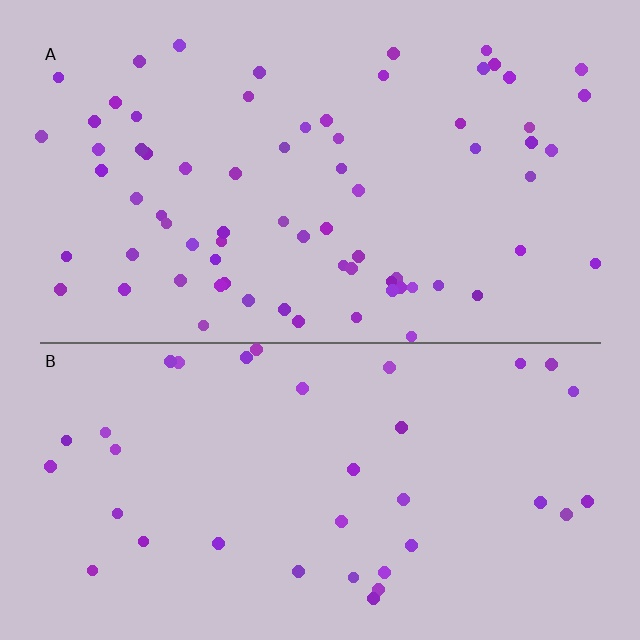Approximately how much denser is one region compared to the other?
Approximately 2.0× — region A over region B.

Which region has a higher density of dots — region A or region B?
A (the top).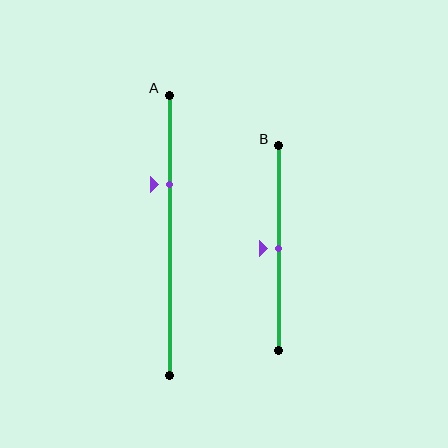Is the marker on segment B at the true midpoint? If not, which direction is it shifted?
Yes, the marker on segment B is at the true midpoint.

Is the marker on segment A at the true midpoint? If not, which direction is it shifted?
No, the marker on segment A is shifted upward by about 18% of the segment length.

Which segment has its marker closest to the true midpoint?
Segment B has its marker closest to the true midpoint.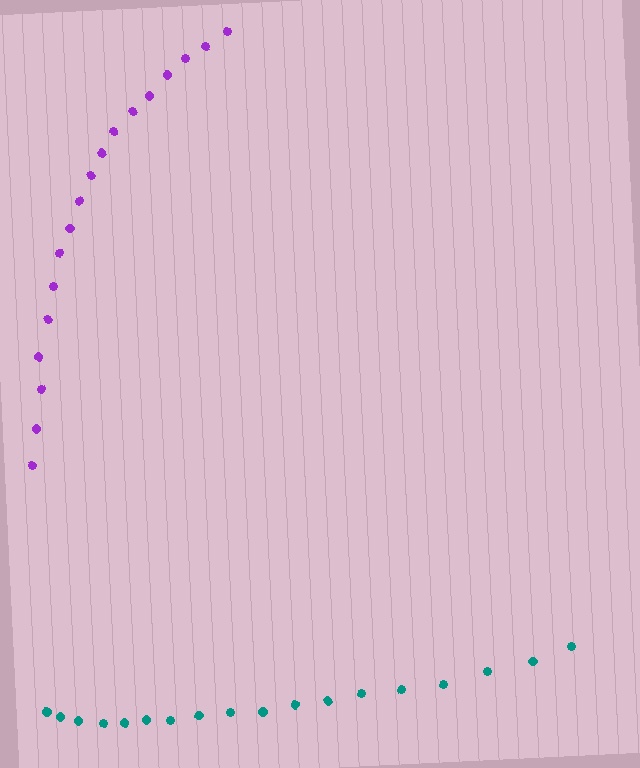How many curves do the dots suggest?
There are 2 distinct paths.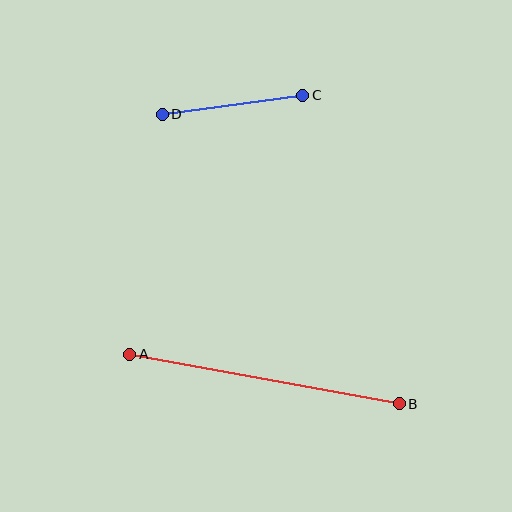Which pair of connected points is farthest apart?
Points A and B are farthest apart.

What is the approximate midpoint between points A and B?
The midpoint is at approximately (265, 379) pixels.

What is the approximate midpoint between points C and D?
The midpoint is at approximately (232, 105) pixels.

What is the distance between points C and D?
The distance is approximately 142 pixels.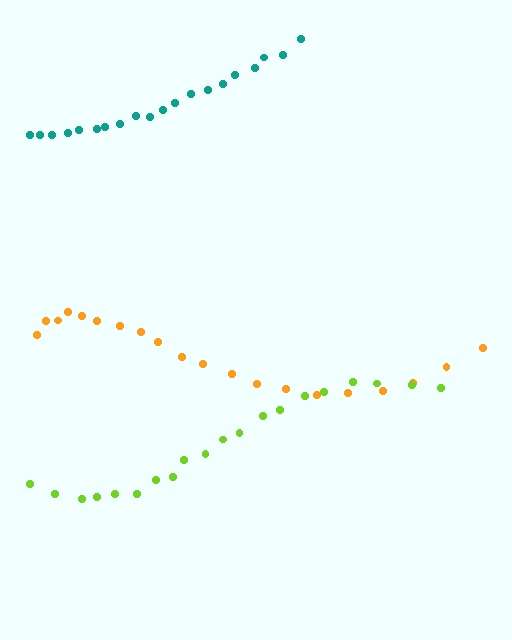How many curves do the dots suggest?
There are 3 distinct paths.